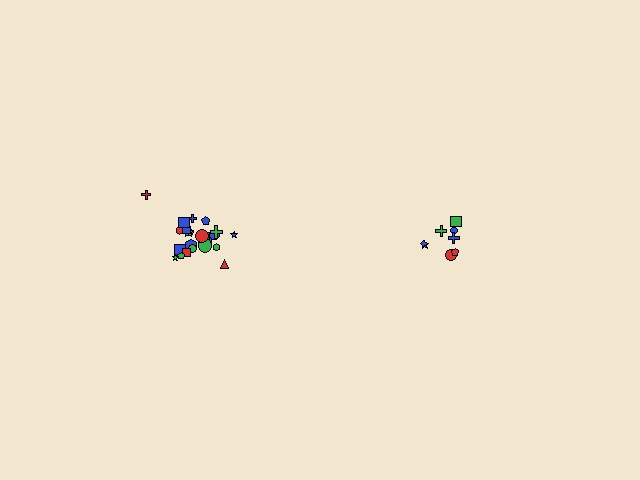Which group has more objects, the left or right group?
The left group.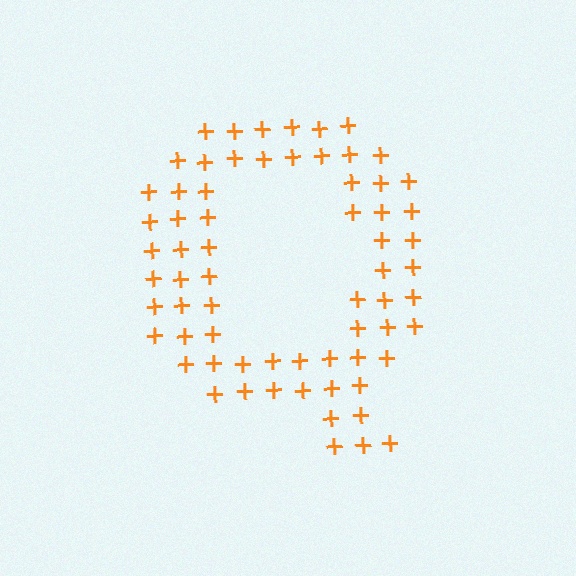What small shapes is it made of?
It is made of small plus signs.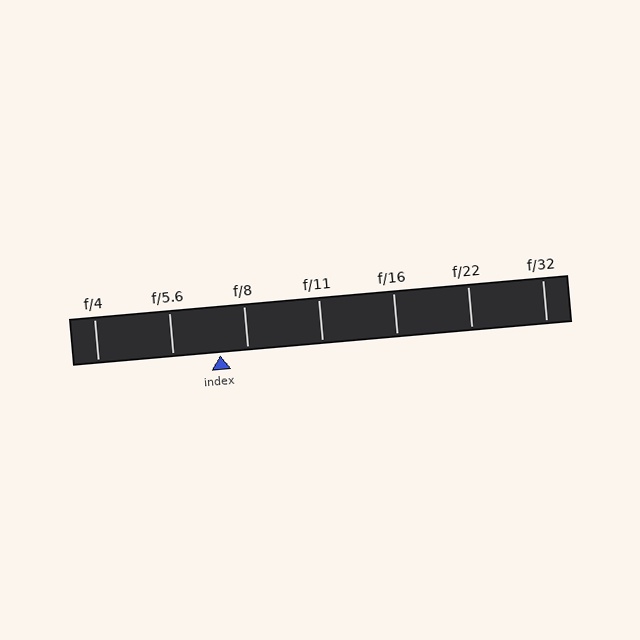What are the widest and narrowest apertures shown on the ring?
The widest aperture shown is f/4 and the narrowest is f/32.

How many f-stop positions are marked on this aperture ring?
There are 7 f-stop positions marked.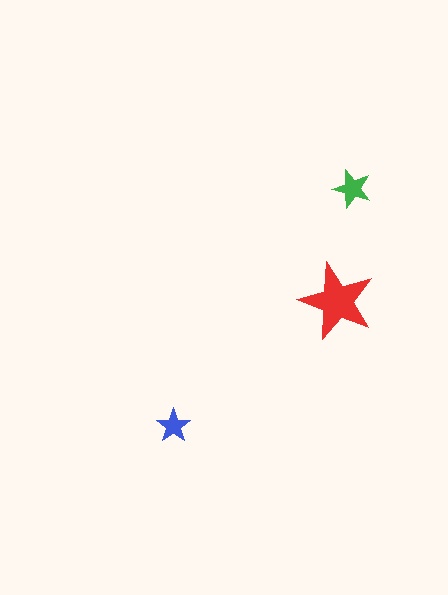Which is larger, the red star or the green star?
The red one.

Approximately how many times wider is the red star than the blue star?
About 2.5 times wider.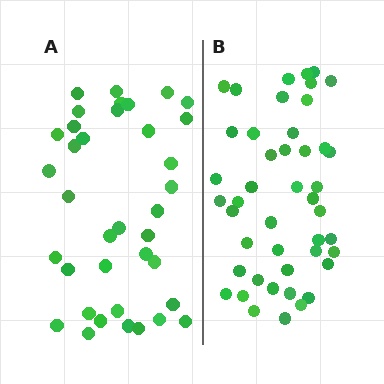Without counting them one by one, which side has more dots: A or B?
Region B (the right region) has more dots.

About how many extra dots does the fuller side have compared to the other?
Region B has roughly 8 or so more dots than region A.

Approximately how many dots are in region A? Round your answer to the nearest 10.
About 40 dots. (The exact count is 37, which rounds to 40.)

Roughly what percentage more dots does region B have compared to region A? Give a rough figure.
About 20% more.